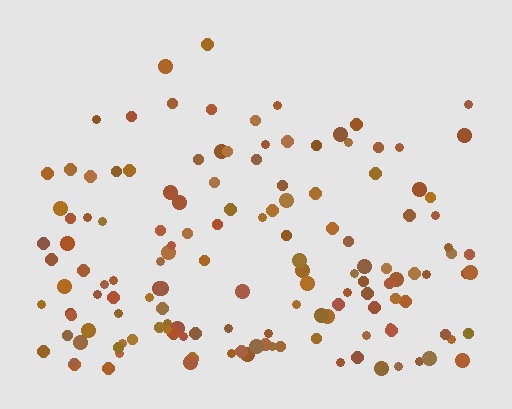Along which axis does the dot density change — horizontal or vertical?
Vertical.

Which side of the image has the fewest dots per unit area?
The top.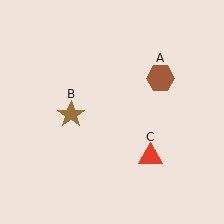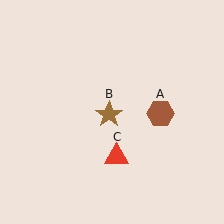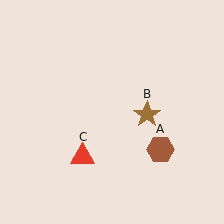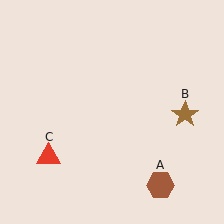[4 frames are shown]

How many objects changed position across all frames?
3 objects changed position: brown hexagon (object A), brown star (object B), red triangle (object C).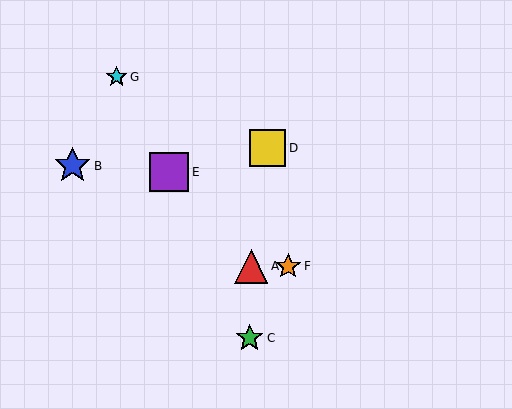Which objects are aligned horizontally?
Objects A, F are aligned horizontally.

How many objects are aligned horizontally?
2 objects (A, F) are aligned horizontally.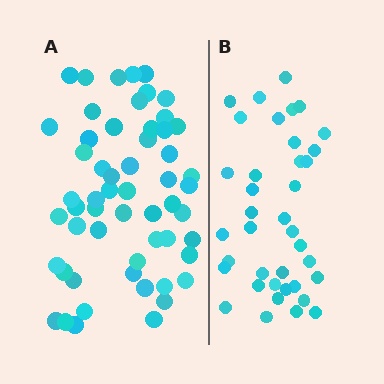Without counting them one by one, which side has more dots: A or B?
Region A (the left region) has more dots.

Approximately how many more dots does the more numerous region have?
Region A has approximately 20 more dots than region B.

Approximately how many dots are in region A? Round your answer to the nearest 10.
About 60 dots. (The exact count is 56, which rounds to 60.)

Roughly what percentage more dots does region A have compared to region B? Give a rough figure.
About 45% more.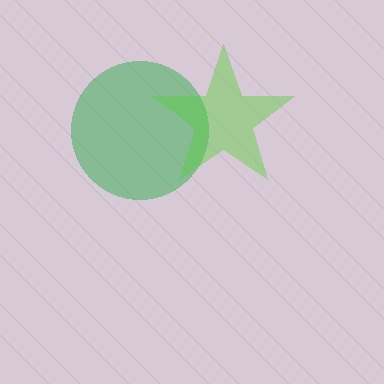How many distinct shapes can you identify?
There are 2 distinct shapes: a green circle, a lime star.